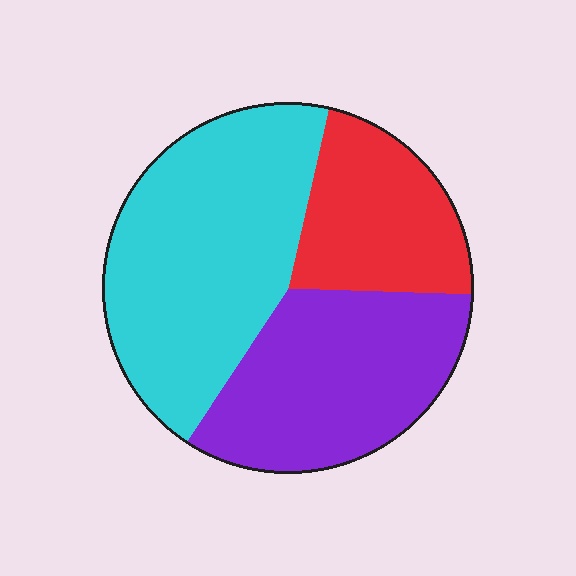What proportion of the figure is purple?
Purple takes up about one third (1/3) of the figure.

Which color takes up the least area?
Red, at roughly 20%.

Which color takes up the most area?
Cyan, at roughly 45%.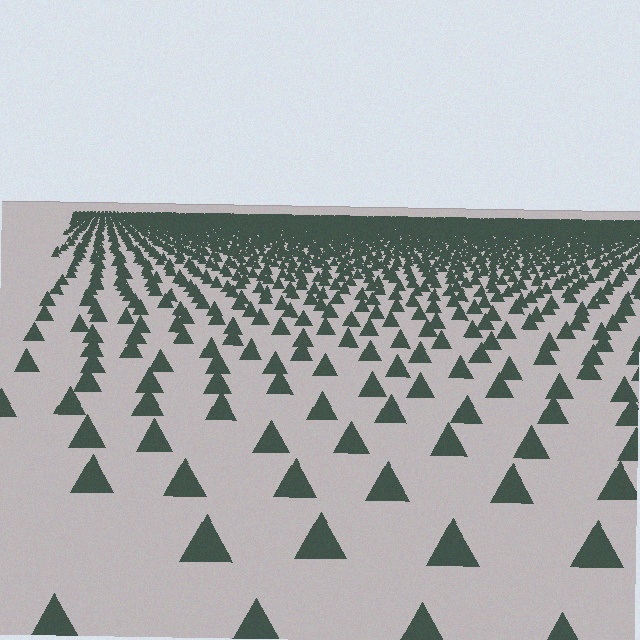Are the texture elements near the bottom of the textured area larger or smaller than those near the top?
Larger. Near the bottom, elements are closer to the viewer and appear at a bigger on-screen size.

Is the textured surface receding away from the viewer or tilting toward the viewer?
The surface is receding away from the viewer. Texture elements get smaller and denser toward the top.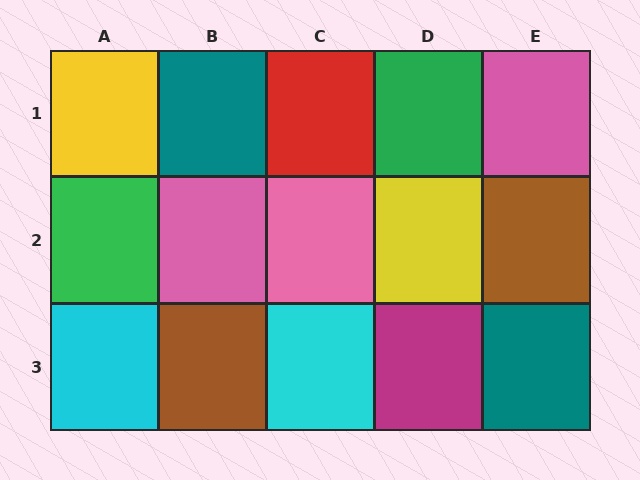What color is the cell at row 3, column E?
Teal.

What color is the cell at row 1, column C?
Red.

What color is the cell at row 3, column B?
Brown.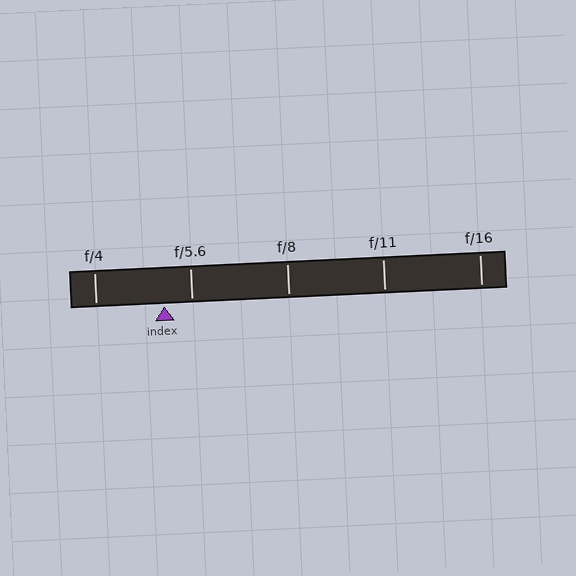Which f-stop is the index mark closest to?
The index mark is closest to f/5.6.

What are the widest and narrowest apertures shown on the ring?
The widest aperture shown is f/4 and the narrowest is f/16.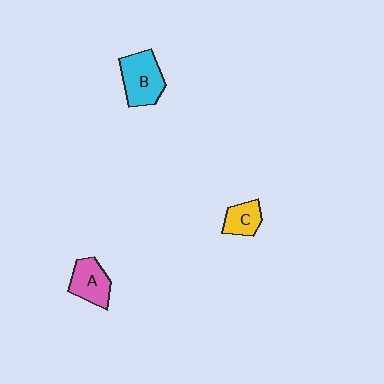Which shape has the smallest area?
Shape C (yellow).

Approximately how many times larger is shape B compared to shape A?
Approximately 1.3 times.